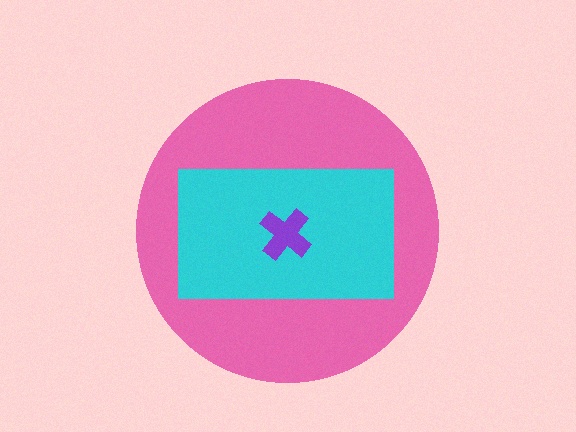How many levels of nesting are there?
3.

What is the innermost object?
The purple cross.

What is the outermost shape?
The pink circle.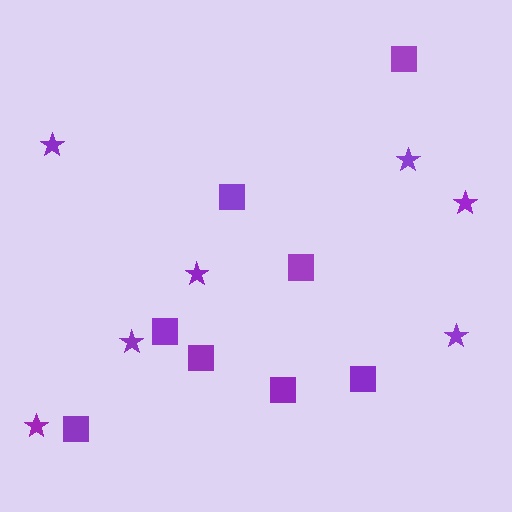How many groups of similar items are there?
There are 2 groups: one group of squares (8) and one group of stars (7).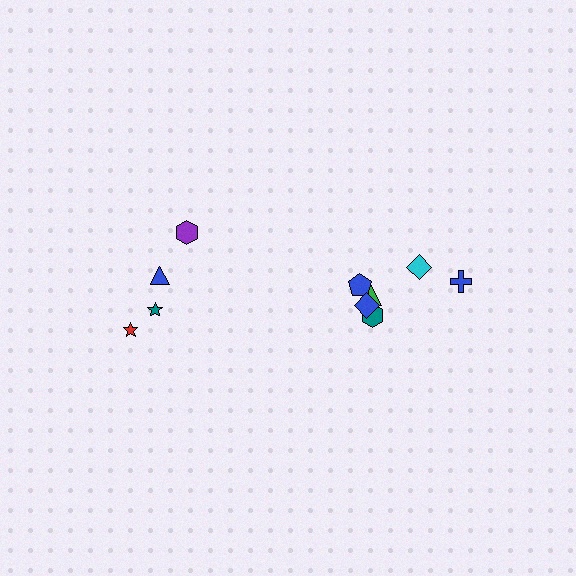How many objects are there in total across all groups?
There are 10 objects.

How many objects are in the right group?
There are 6 objects.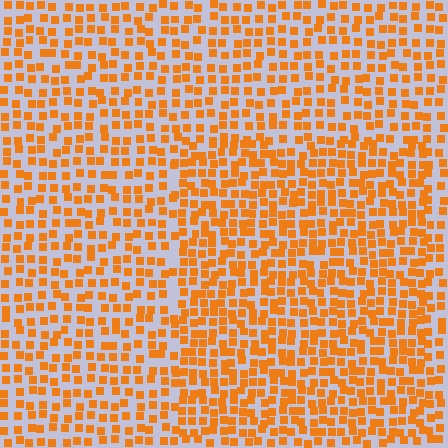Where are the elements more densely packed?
The elements are more densely packed inside the rectangle boundary.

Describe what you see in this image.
The image contains small orange elements arranged at two different densities. A rectangle-shaped region is visible where the elements are more densely packed than the surrounding area.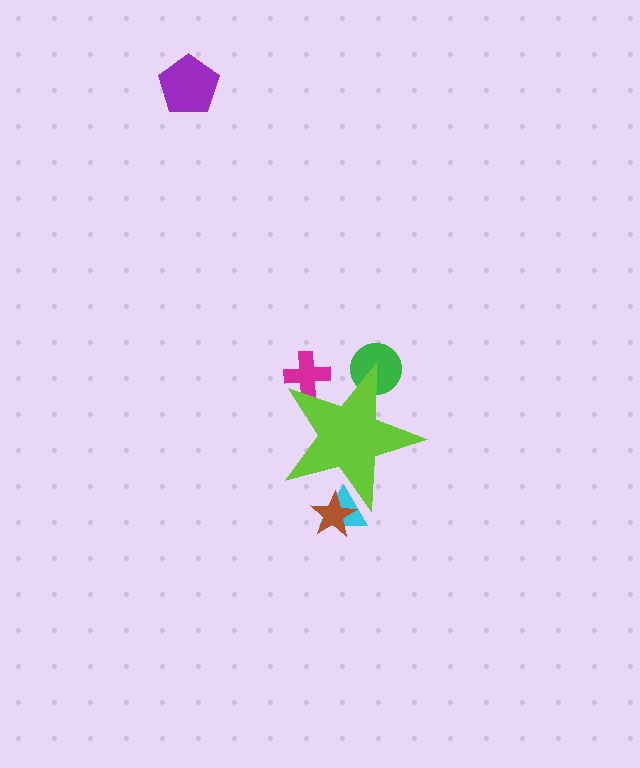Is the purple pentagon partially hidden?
No, the purple pentagon is fully visible.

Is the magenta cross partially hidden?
Yes, the magenta cross is partially hidden behind the lime star.